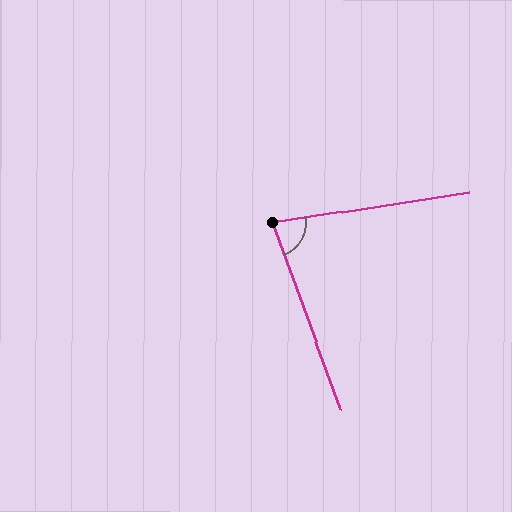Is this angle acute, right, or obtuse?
It is acute.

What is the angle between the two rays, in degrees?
Approximately 79 degrees.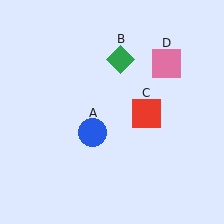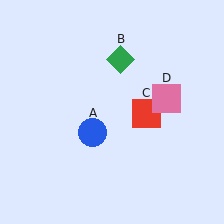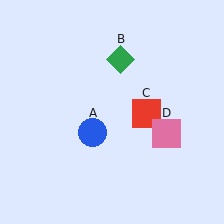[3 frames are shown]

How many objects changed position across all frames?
1 object changed position: pink square (object D).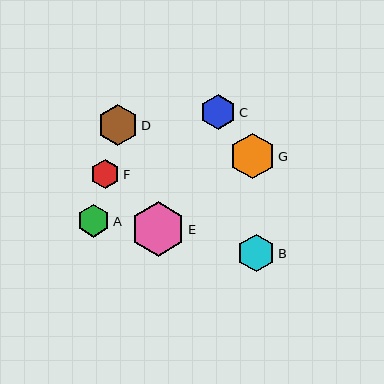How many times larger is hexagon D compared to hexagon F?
Hexagon D is approximately 1.4 times the size of hexagon F.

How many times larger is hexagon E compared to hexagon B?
Hexagon E is approximately 1.5 times the size of hexagon B.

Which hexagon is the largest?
Hexagon E is the largest with a size of approximately 54 pixels.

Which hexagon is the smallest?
Hexagon F is the smallest with a size of approximately 29 pixels.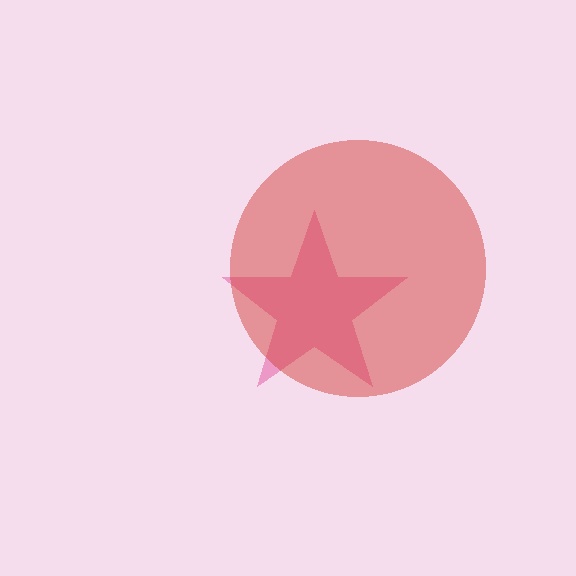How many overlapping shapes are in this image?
There are 2 overlapping shapes in the image.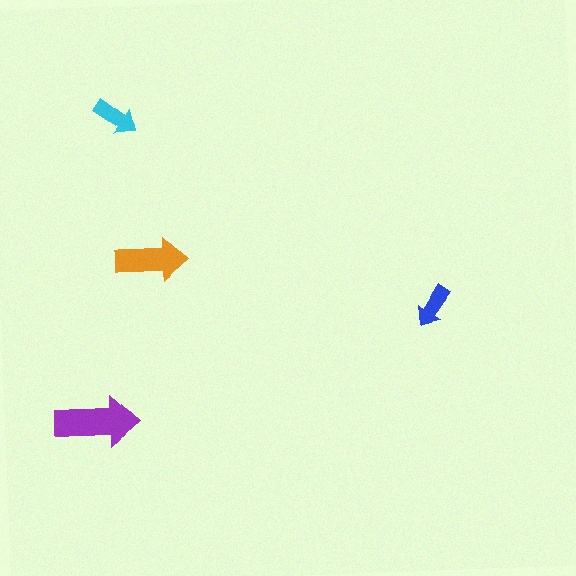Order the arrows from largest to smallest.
the purple one, the orange one, the cyan one, the blue one.